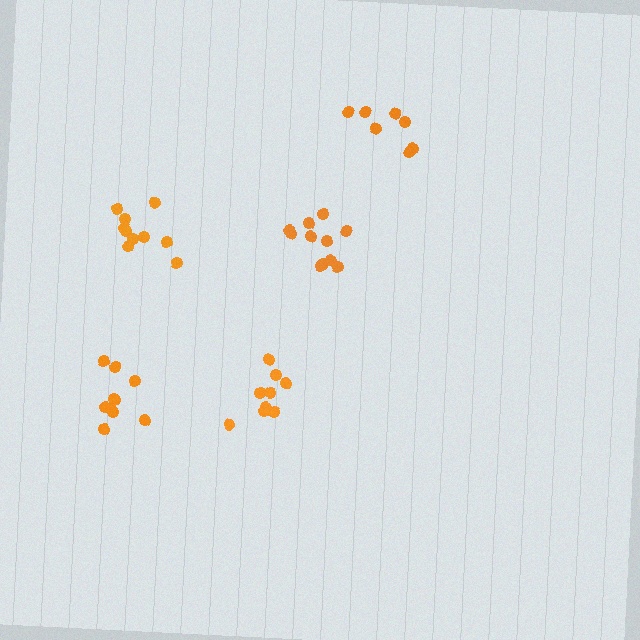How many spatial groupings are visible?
There are 5 spatial groupings.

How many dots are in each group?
Group 1: 10 dots, Group 2: 9 dots, Group 3: 10 dots, Group 4: 7 dots, Group 5: 11 dots (47 total).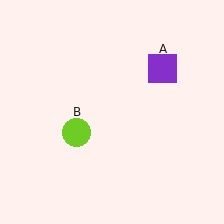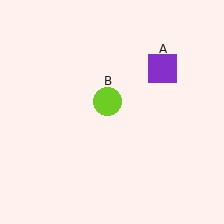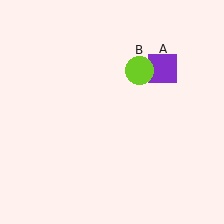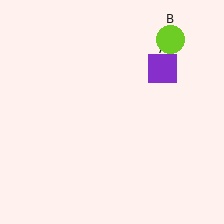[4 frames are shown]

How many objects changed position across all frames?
1 object changed position: lime circle (object B).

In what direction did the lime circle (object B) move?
The lime circle (object B) moved up and to the right.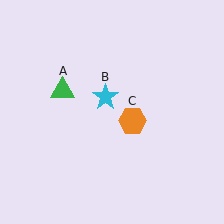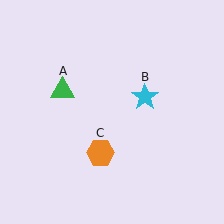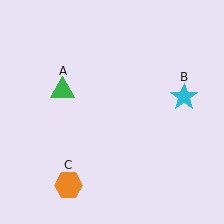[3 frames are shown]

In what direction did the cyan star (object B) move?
The cyan star (object B) moved right.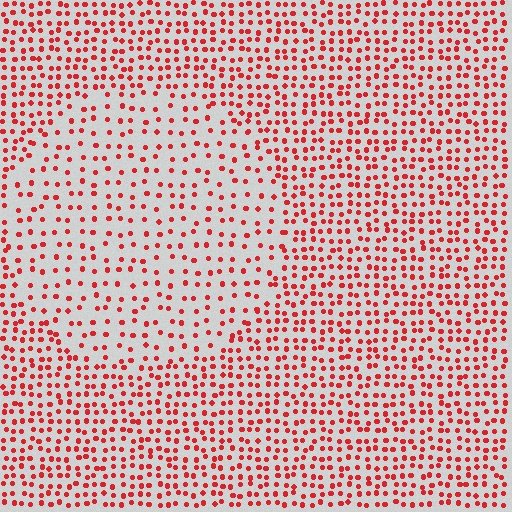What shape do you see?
I see a circle.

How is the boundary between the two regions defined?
The boundary is defined by a change in element density (approximately 1.9x ratio). All elements are the same color, size, and shape.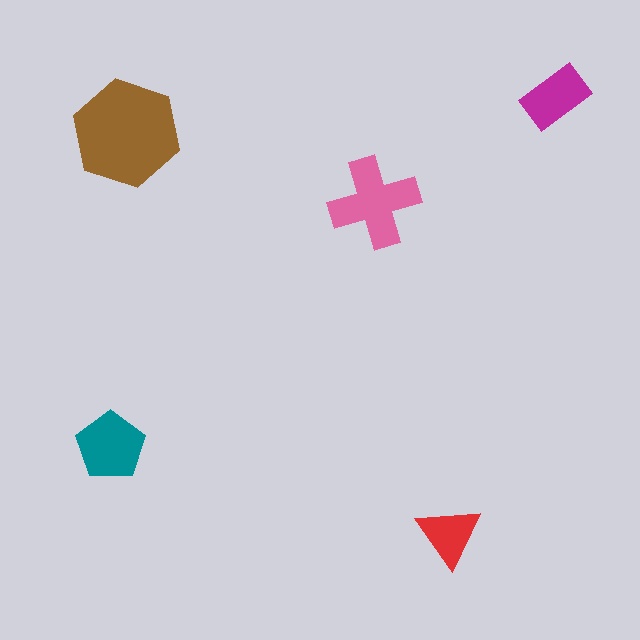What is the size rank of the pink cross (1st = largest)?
2nd.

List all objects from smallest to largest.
The red triangle, the magenta rectangle, the teal pentagon, the pink cross, the brown hexagon.